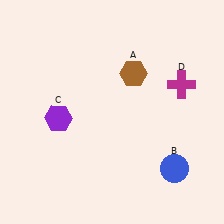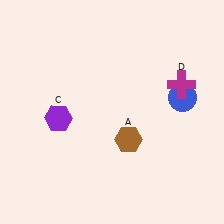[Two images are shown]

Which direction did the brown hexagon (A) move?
The brown hexagon (A) moved down.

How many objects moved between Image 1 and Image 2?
2 objects moved between the two images.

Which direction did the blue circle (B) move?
The blue circle (B) moved up.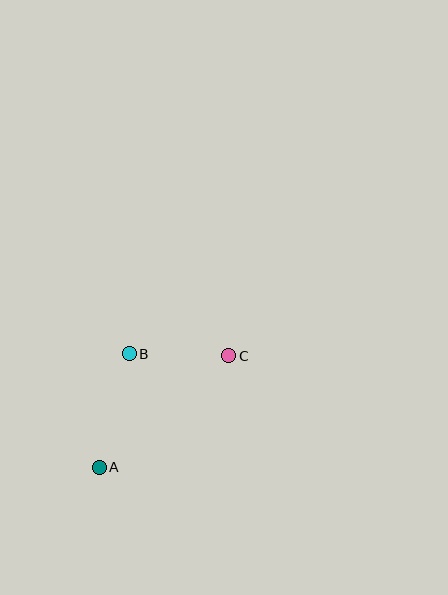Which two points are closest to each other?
Points B and C are closest to each other.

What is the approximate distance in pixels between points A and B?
The distance between A and B is approximately 117 pixels.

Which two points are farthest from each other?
Points A and C are farthest from each other.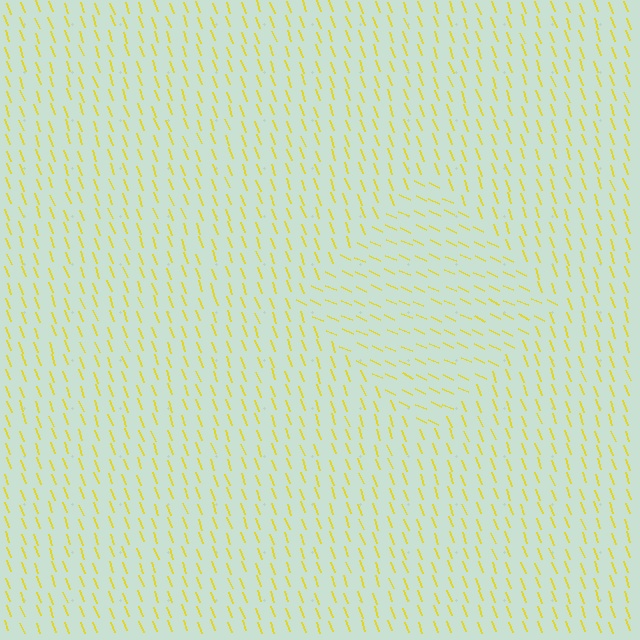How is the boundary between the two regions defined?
The boundary is defined purely by a change in line orientation (approximately 45 degrees difference). All lines are the same color and thickness.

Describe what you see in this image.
The image is filled with small yellow line segments. A diamond region in the image has lines oriented differently from the surrounding lines, creating a visible texture boundary.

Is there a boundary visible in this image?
Yes, there is a texture boundary formed by a change in line orientation.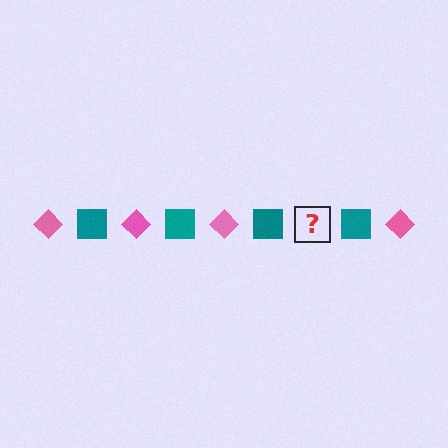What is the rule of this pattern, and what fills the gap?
The rule is that the pattern alternates between pink diamond and teal square. The gap should be filled with a pink diamond.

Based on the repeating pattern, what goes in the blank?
The blank should be a pink diamond.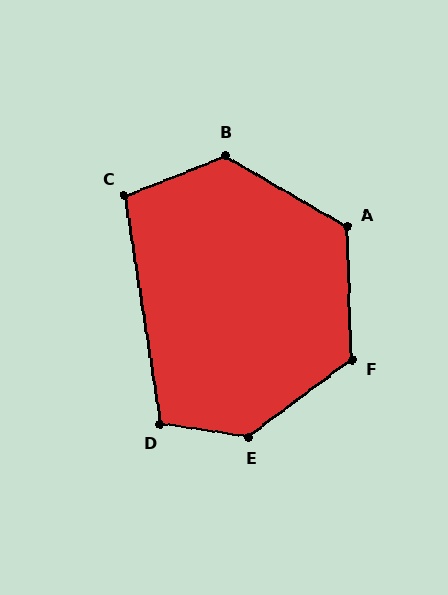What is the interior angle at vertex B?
Approximately 128 degrees (obtuse).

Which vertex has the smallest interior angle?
C, at approximately 103 degrees.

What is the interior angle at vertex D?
Approximately 107 degrees (obtuse).